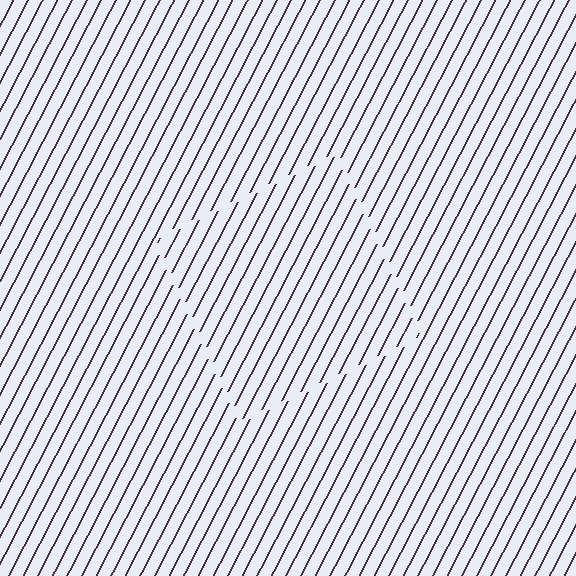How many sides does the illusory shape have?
4 sides — the line-ends trace a square.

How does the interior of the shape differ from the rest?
The interior of the shape contains the same grating, shifted by half a period — the contour is defined by the phase discontinuity where line-ends from the inner and outer gratings abut.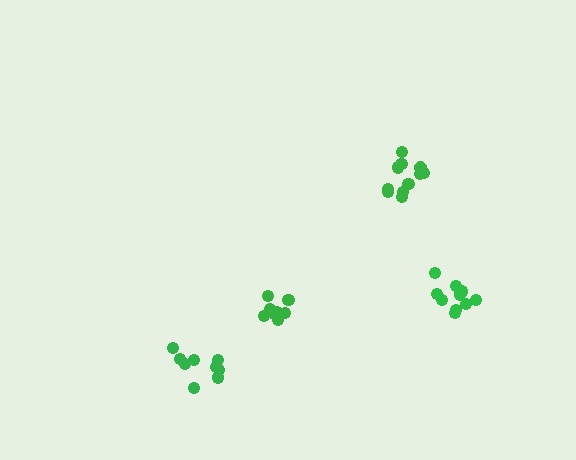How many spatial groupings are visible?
There are 4 spatial groupings.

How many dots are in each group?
Group 1: 9 dots, Group 2: 9 dots, Group 3: 11 dots, Group 4: 11 dots (40 total).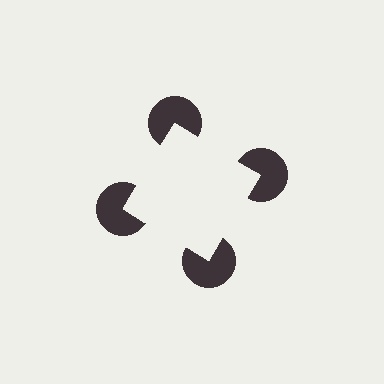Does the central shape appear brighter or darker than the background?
It typically appears slightly brighter than the background, even though no actual brightness change is drawn.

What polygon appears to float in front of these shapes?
An illusory square — its edges are inferred from the aligned wedge cuts in the pac-man discs, not physically drawn.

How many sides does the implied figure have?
4 sides.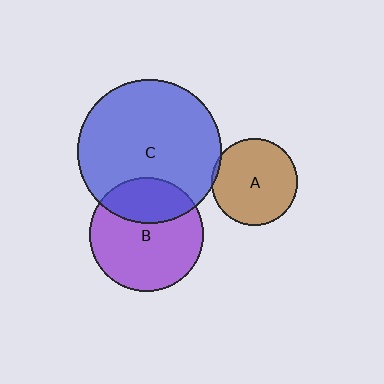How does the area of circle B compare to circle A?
Approximately 1.7 times.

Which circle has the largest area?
Circle C (blue).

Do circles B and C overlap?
Yes.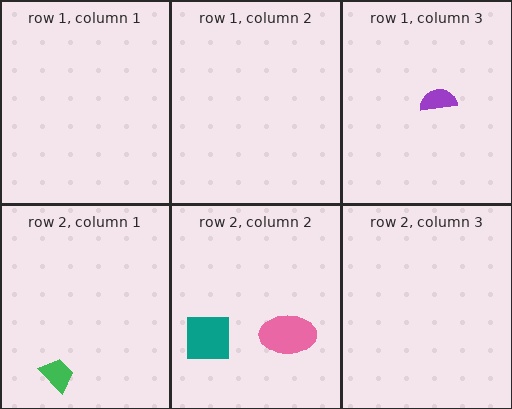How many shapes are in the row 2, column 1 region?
1.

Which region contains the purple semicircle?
The row 1, column 3 region.